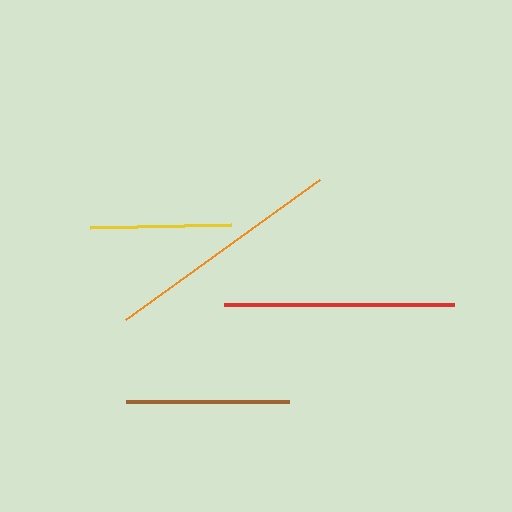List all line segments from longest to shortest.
From longest to shortest: orange, red, brown, yellow.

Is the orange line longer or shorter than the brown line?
The orange line is longer than the brown line.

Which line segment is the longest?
The orange line is the longest at approximately 239 pixels.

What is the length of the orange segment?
The orange segment is approximately 239 pixels long.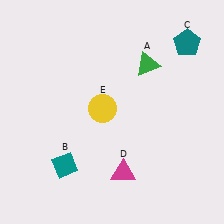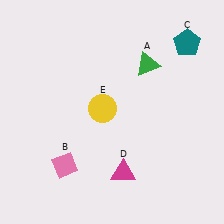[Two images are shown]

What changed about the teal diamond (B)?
In Image 1, B is teal. In Image 2, it changed to pink.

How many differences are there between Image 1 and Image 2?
There is 1 difference between the two images.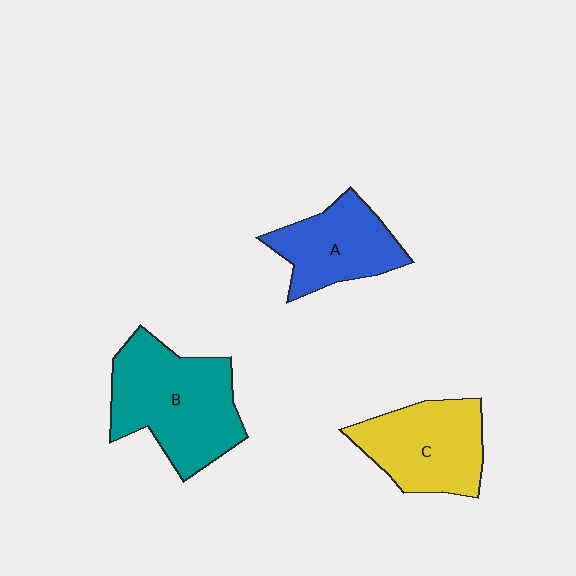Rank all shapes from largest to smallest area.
From largest to smallest: B (teal), C (yellow), A (blue).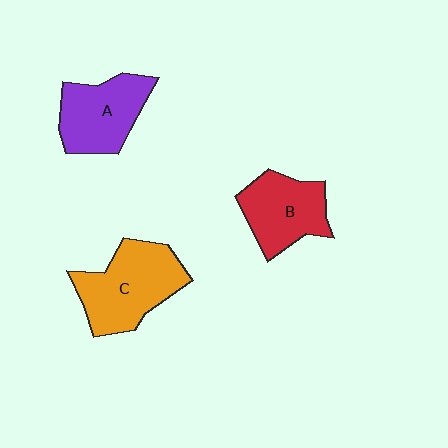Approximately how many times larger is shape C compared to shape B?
Approximately 1.3 times.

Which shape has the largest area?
Shape C (orange).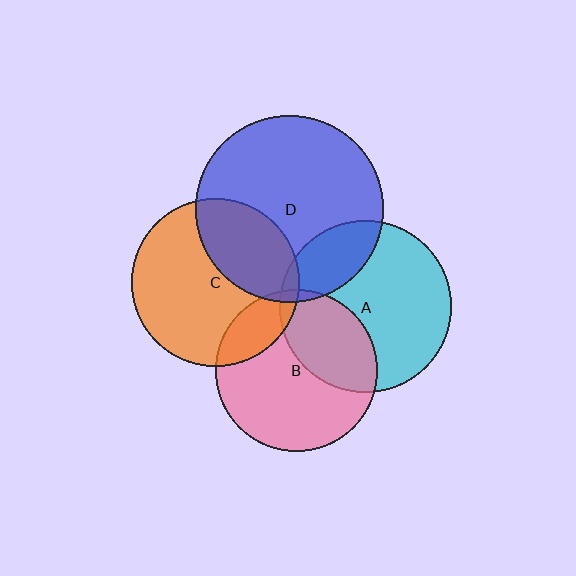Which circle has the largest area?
Circle D (blue).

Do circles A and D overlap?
Yes.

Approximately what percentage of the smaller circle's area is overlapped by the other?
Approximately 20%.